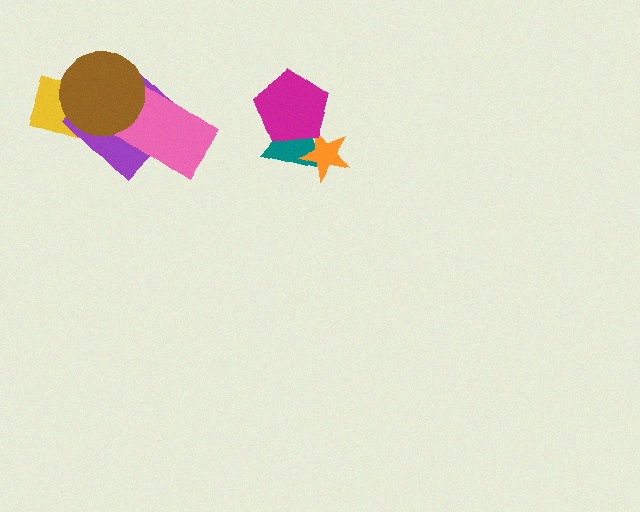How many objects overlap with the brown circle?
3 objects overlap with the brown circle.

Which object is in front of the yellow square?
The brown circle is in front of the yellow square.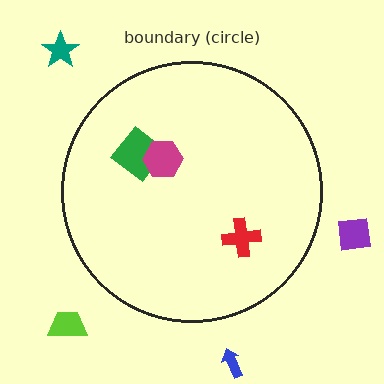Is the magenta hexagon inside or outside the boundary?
Inside.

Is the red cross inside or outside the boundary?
Inside.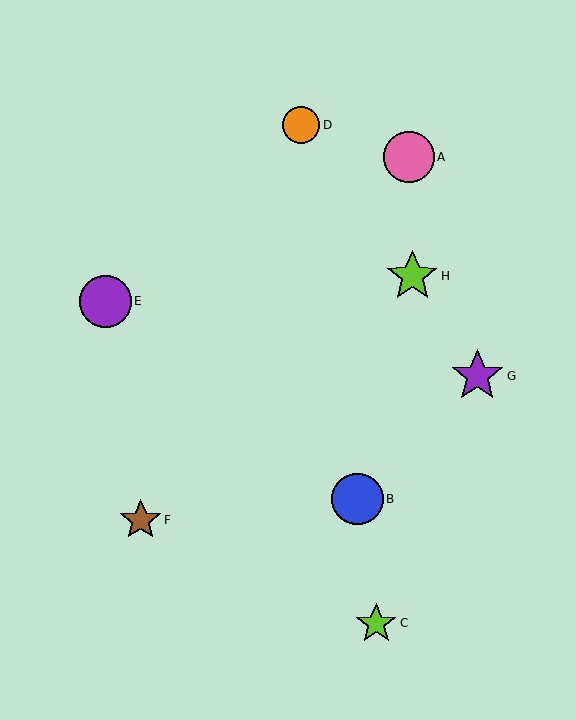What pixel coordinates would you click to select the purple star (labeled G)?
Click at (477, 376) to select the purple star G.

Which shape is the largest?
The purple star (labeled G) is the largest.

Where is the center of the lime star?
The center of the lime star is at (412, 276).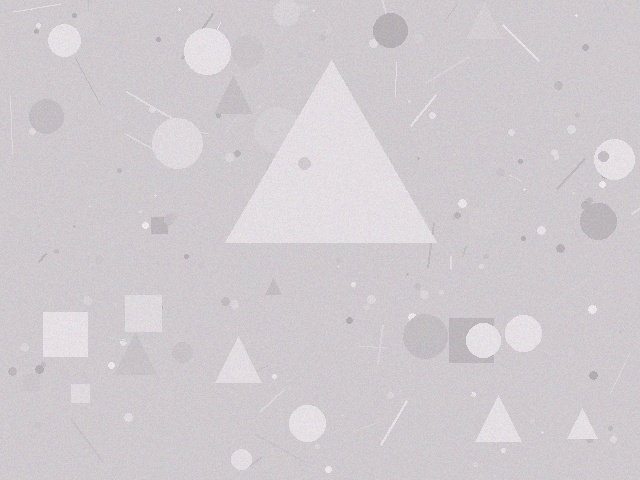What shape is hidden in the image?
A triangle is hidden in the image.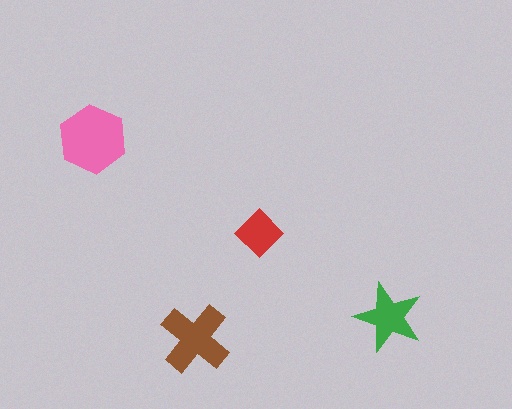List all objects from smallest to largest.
The red diamond, the green star, the brown cross, the pink hexagon.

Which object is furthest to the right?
The green star is rightmost.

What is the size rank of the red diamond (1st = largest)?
4th.